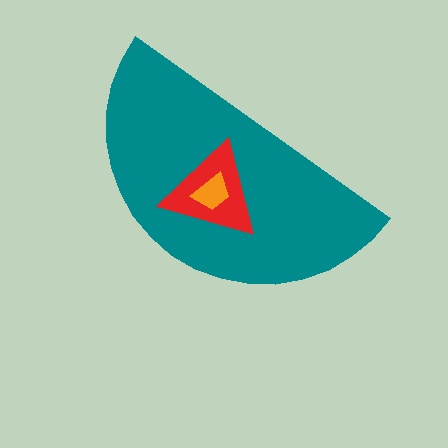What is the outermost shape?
The teal semicircle.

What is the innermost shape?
The orange trapezoid.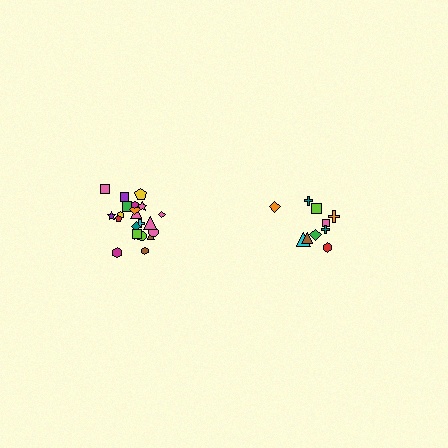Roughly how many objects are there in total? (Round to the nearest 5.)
Roughly 30 objects in total.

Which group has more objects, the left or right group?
The left group.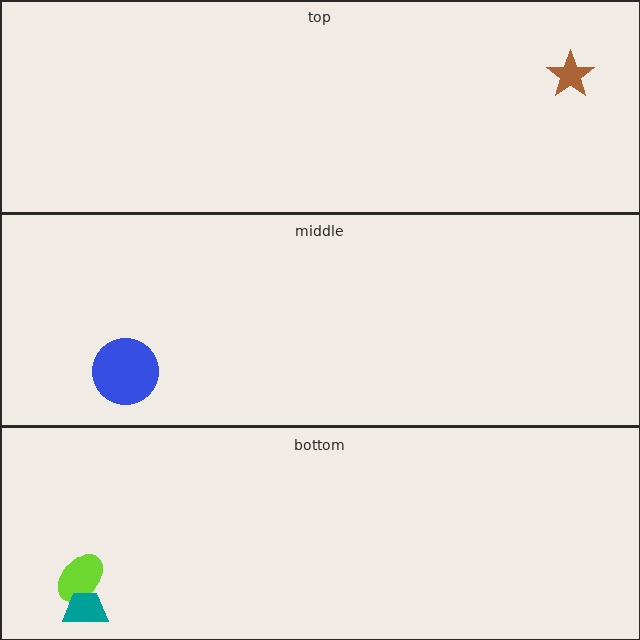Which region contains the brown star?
The top region.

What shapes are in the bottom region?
The lime ellipse, the teal trapezoid.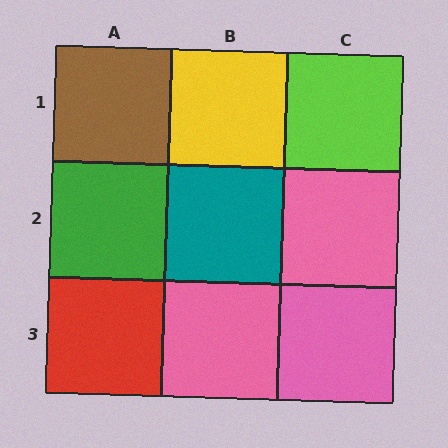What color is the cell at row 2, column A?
Green.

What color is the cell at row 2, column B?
Teal.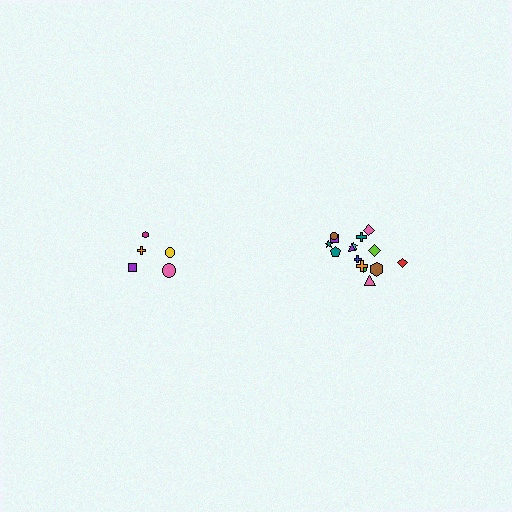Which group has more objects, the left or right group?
The right group.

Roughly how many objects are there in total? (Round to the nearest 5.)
Roughly 20 objects in total.